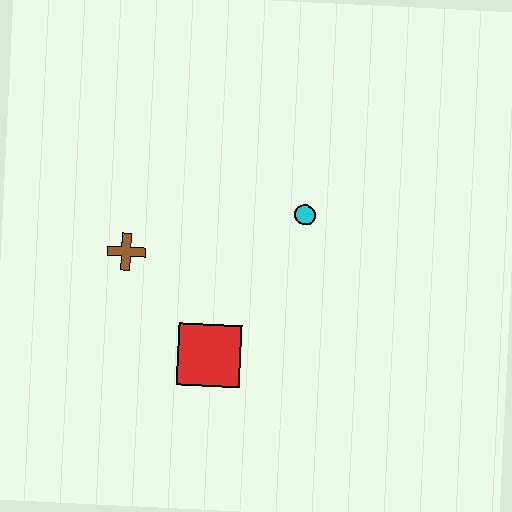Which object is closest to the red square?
The brown cross is closest to the red square.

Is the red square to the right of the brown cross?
Yes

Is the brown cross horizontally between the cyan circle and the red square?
No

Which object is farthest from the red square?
The cyan circle is farthest from the red square.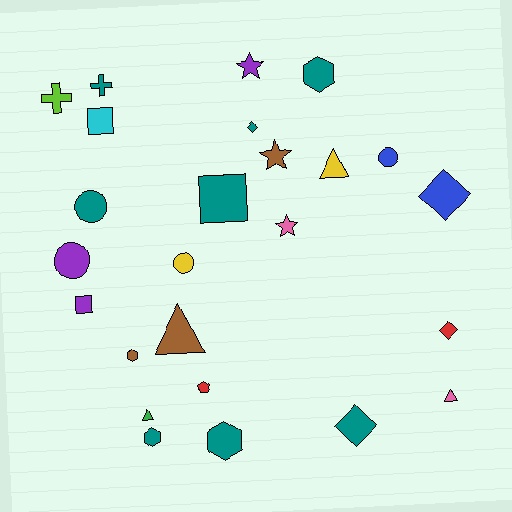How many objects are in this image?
There are 25 objects.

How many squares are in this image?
There are 3 squares.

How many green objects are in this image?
There is 1 green object.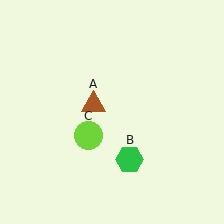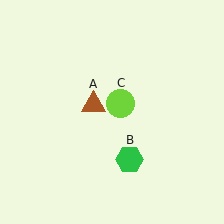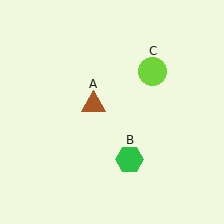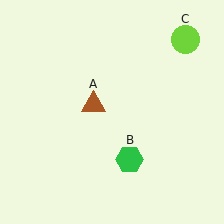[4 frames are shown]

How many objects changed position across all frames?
1 object changed position: lime circle (object C).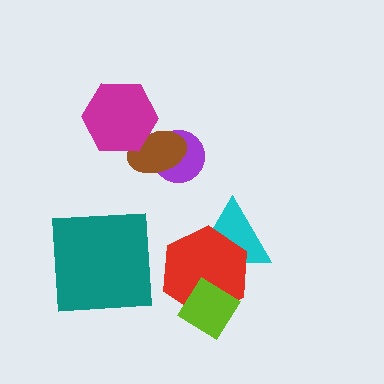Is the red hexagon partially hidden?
Yes, it is partially covered by another shape.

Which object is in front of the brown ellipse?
The magenta hexagon is in front of the brown ellipse.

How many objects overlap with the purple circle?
1 object overlaps with the purple circle.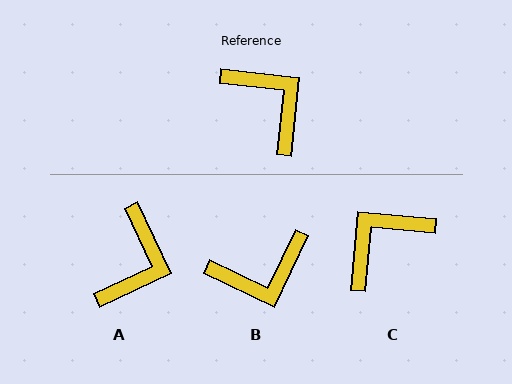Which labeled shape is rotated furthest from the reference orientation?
B, about 109 degrees away.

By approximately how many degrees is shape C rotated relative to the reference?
Approximately 91 degrees counter-clockwise.